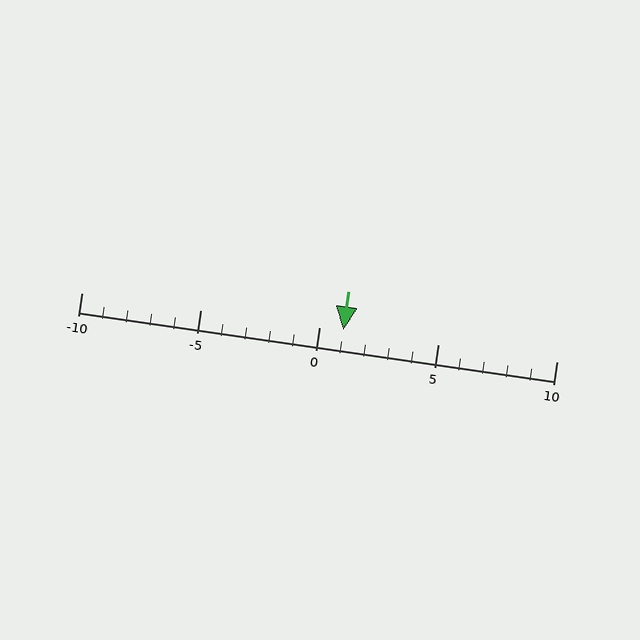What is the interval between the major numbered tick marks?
The major tick marks are spaced 5 units apart.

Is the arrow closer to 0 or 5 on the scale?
The arrow is closer to 0.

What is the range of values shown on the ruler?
The ruler shows values from -10 to 10.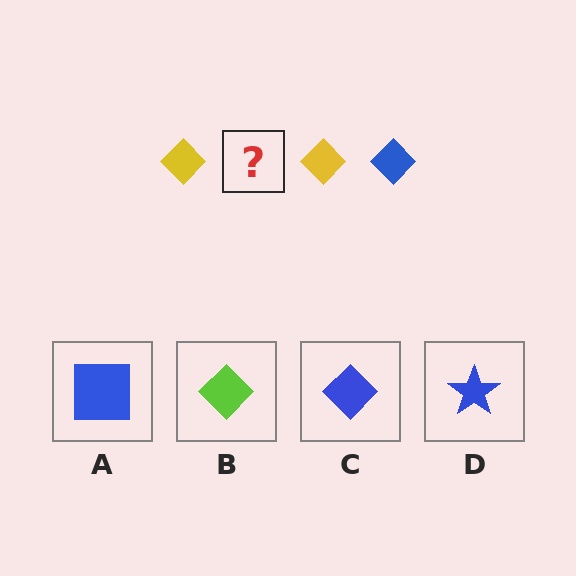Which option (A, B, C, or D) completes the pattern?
C.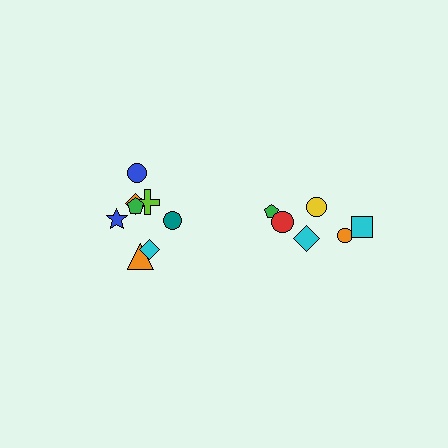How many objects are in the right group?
There are 6 objects.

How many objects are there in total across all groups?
There are 14 objects.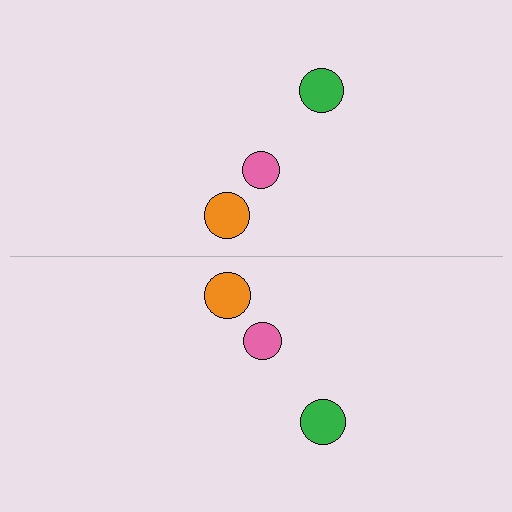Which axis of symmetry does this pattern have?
The pattern has a horizontal axis of symmetry running through the center of the image.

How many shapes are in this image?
There are 6 shapes in this image.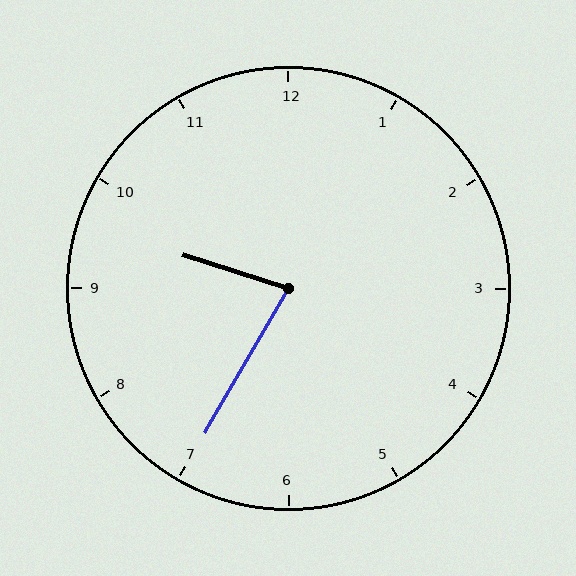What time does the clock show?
9:35.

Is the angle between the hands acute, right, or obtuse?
It is acute.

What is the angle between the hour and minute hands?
Approximately 78 degrees.